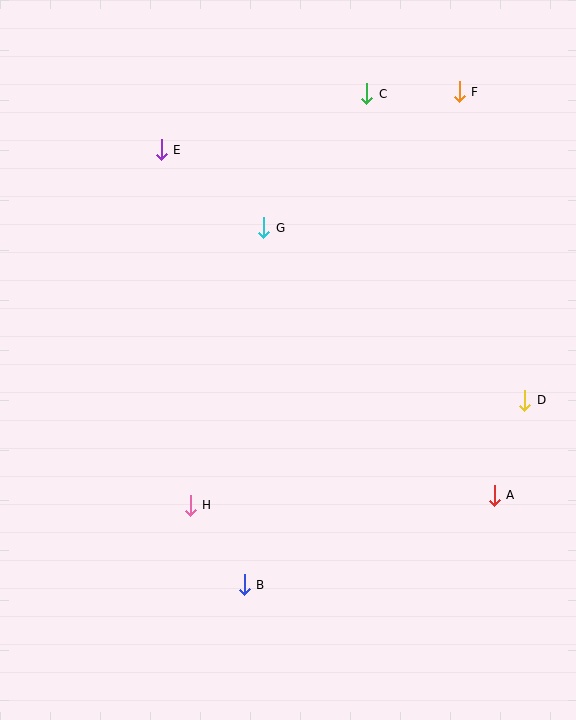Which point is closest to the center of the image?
Point G at (264, 228) is closest to the center.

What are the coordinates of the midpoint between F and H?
The midpoint between F and H is at (325, 299).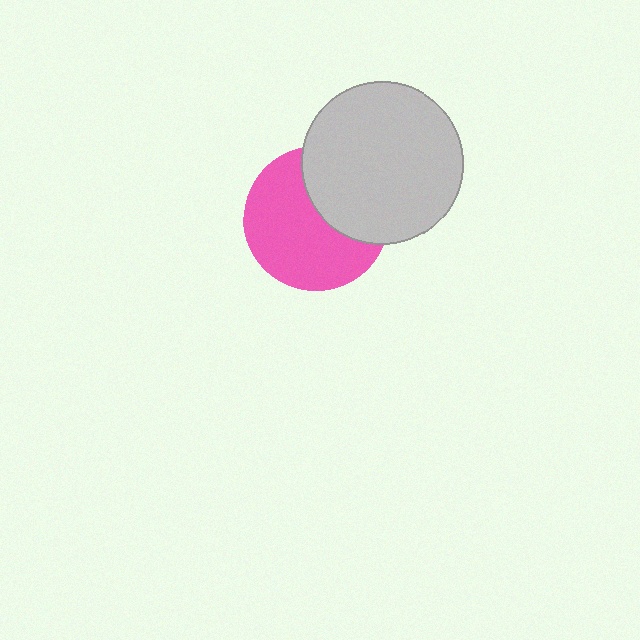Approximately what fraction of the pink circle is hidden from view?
Roughly 37% of the pink circle is hidden behind the light gray circle.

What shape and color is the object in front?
The object in front is a light gray circle.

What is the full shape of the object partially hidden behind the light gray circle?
The partially hidden object is a pink circle.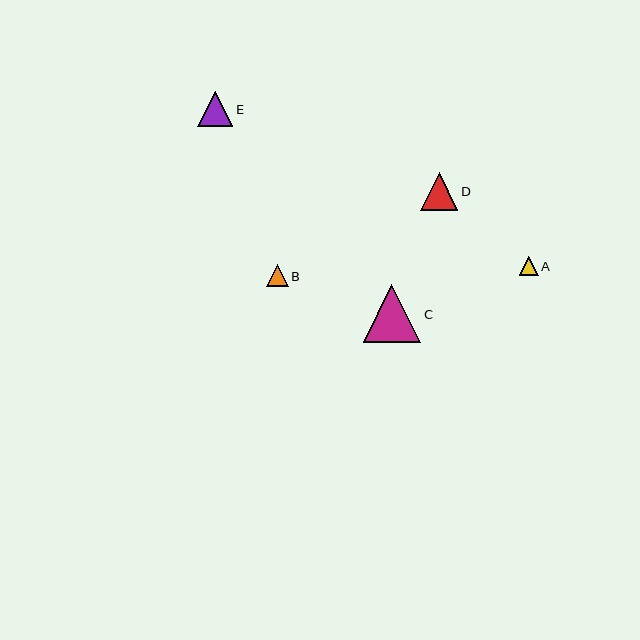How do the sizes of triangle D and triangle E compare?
Triangle D and triangle E are approximately the same size.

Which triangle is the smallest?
Triangle A is the smallest with a size of approximately 19 pixels.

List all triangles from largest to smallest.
From largest to smallest: C, D, E, B, A.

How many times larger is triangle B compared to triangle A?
Triangle B is approximately 1.2 times the size of triangle A.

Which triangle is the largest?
Triangle C is the largest with a size of approximately 57 pixels.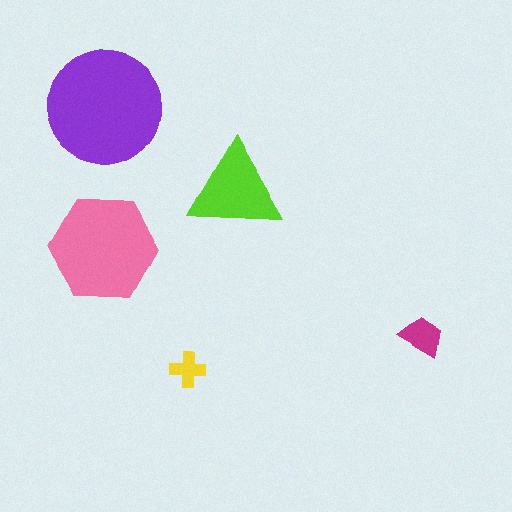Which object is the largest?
The purple circle.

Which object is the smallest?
The yellow cross.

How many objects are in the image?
There are 5 objects in the image.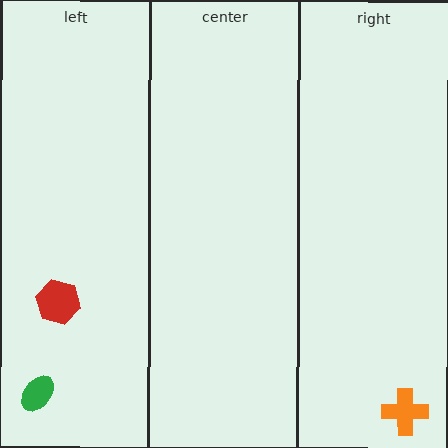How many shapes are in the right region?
1.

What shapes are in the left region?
The green ellipse, the red hexagon.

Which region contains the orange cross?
The right region.